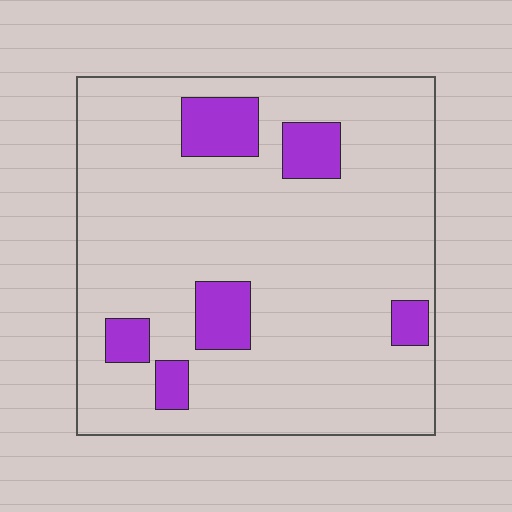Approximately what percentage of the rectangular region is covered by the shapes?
Approximately 15%.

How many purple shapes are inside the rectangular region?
6.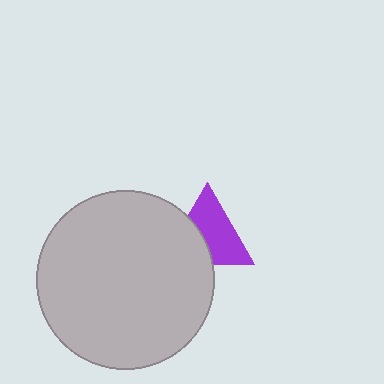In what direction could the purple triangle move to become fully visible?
The purple triangle could move right. That would shift it out from behind the light gray circle entirely.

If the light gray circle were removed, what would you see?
You would see the complete purple triangle.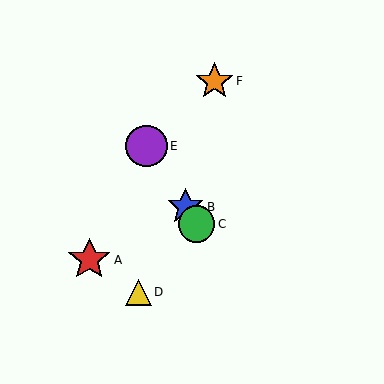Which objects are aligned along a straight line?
Objects B, C, E are aligned along a straight line.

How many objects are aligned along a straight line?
3 objects (B, C, E) are aligned along a straight line.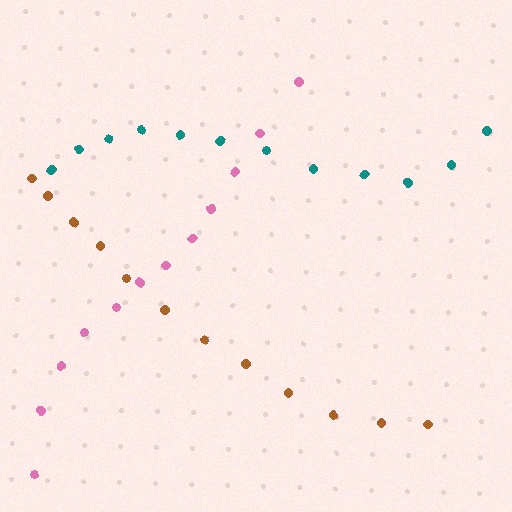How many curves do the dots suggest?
There are 3 distinct paths.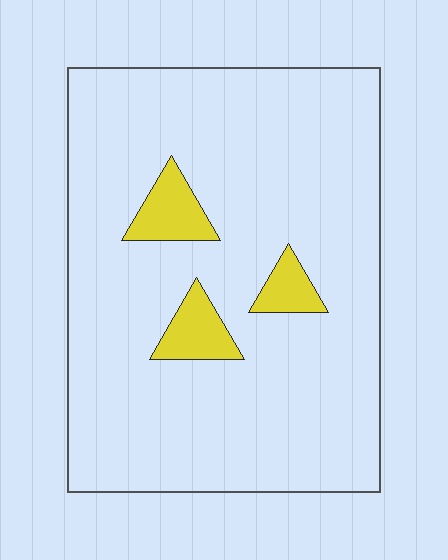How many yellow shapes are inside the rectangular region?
3.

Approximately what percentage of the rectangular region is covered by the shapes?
Approximately 10%.